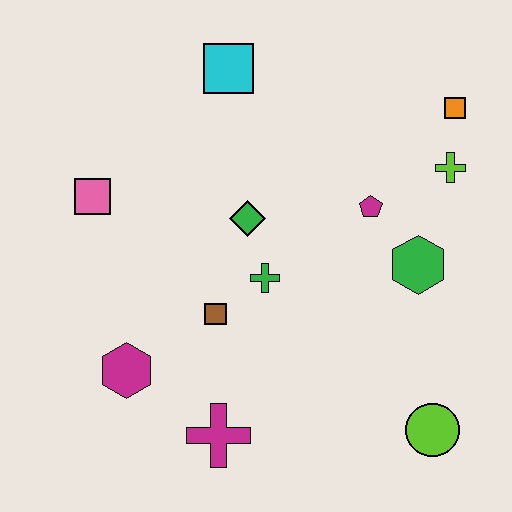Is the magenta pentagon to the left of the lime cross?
Yes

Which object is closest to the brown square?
The green cross is closest to the brown square.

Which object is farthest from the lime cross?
The magenta hexagon is farthest from the lime cross.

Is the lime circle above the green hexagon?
No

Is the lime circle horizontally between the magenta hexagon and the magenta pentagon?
No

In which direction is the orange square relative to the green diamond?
The orange square is to the right of the green diamond.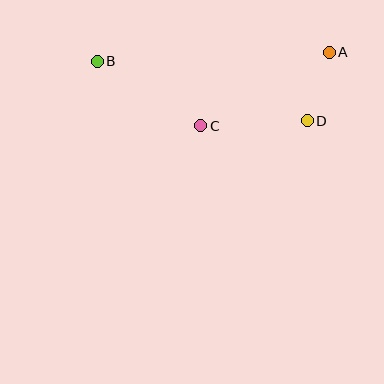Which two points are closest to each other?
Points A and D are closest to each other.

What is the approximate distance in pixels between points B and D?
The distance between B and D is approximately 218 pixels.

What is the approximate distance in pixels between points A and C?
The distance between A and C is approximately 148 pixels.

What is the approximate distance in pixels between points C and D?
The distance between C and D is approximately 107 pixels.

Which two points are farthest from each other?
Points A and B are farthest from each other.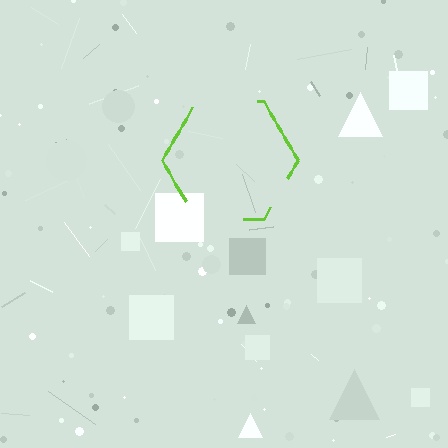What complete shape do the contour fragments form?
The contour fragments form a hexagon.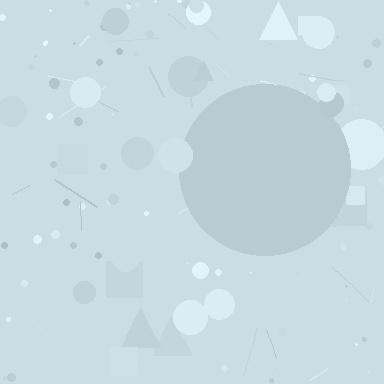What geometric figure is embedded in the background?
A circle is embedded in the background.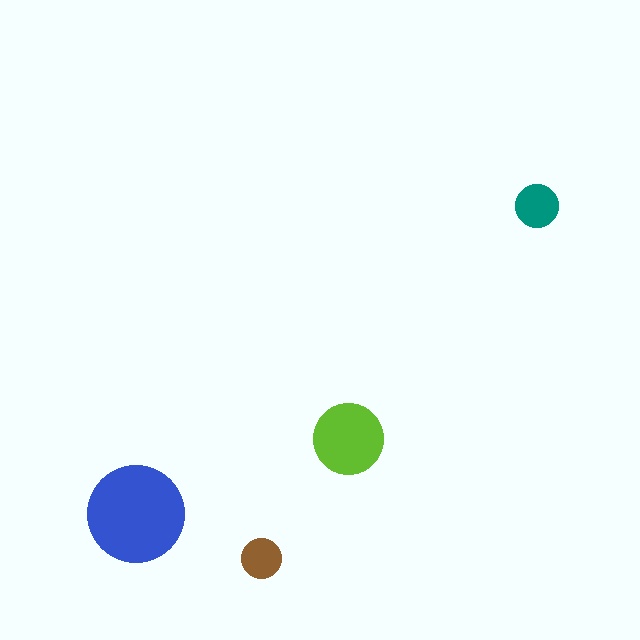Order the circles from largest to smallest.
the blue one, the lime one, the teal one, the brown one.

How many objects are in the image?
There are 4 objects in the image.